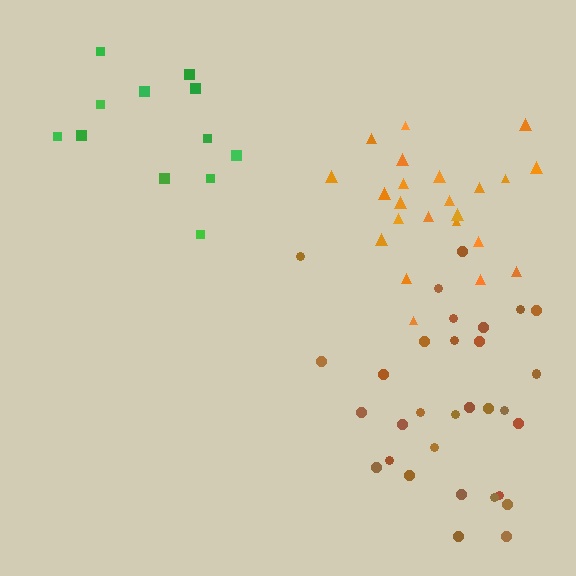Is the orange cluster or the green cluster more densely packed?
Orange.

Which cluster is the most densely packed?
Brown.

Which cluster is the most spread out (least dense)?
Green.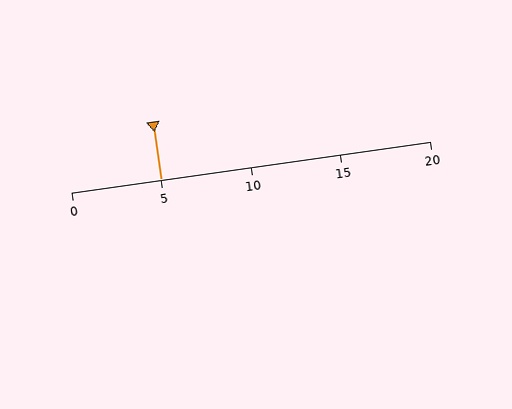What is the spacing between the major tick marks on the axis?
The major ticks are spaced 5 apart.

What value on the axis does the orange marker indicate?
The marker indicates approximately 5.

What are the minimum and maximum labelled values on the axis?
The axis runs from 0 to 20.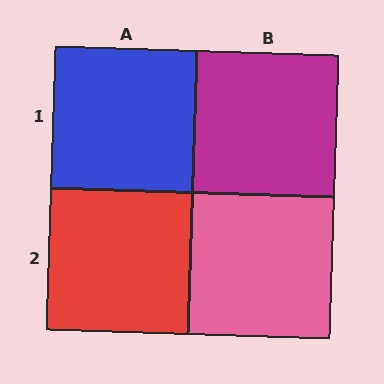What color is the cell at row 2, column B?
Pink.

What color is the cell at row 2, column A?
Red.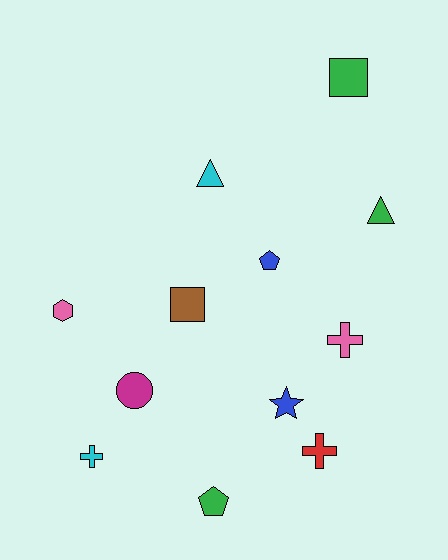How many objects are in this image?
There are 12 objects.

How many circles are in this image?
There is 1 circle.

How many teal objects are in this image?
There are no teal objects.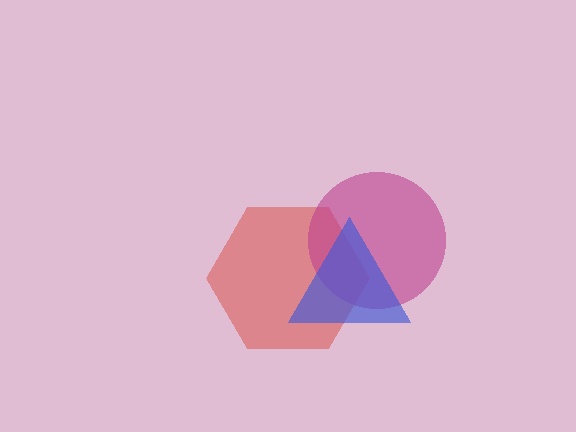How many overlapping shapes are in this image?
There are 3 overlapping shapes in the image.